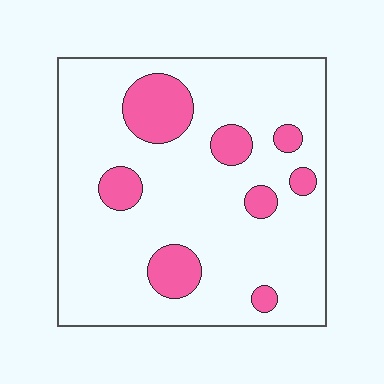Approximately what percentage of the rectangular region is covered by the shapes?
Approximately 15%.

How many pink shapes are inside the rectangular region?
8.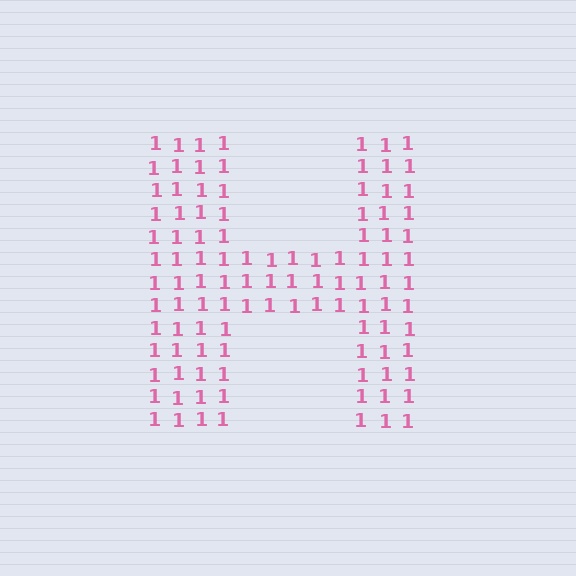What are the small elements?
The small elements are digit 1's.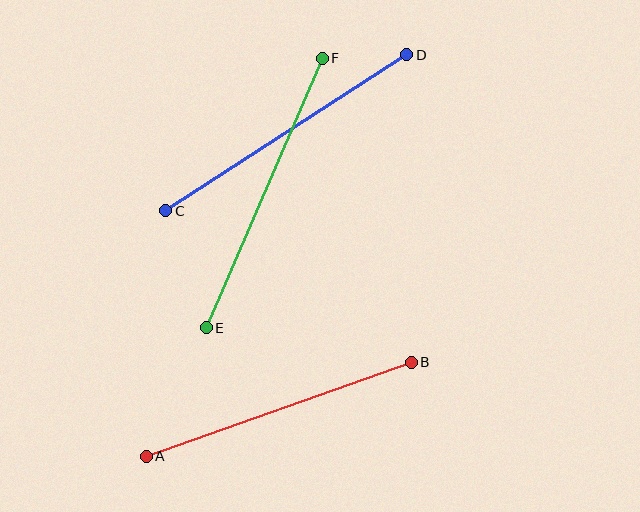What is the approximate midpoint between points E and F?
The midpoint is at approximately (264, 193) pixels.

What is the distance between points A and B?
The distance is approximately 281 pixels.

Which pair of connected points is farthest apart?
Points E and F are farthest apart.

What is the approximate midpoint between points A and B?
The midpoint is at approximately (279, 409) pixels.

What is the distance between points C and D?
The distance is approximately 287 pixels.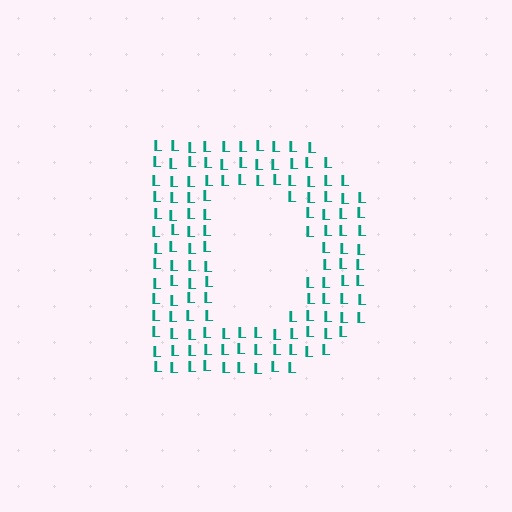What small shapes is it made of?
It is made of small letter L's.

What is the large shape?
The large shape is the letter D.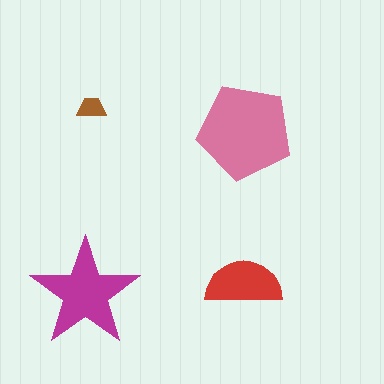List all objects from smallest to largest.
The brown trapezoid, the red semicircle, the magenta star, the pink pentagon.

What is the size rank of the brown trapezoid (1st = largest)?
4th.